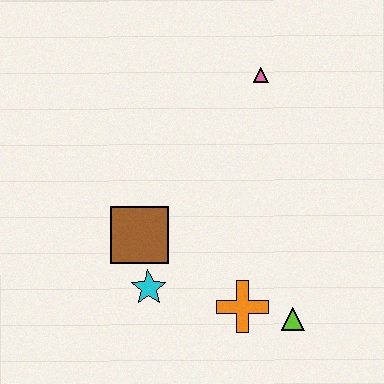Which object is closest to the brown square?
The cyan star is closest to the brown square.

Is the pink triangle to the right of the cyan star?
Yes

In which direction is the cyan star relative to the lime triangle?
The cyan star is to the left of the lime triangle.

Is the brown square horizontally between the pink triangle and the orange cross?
No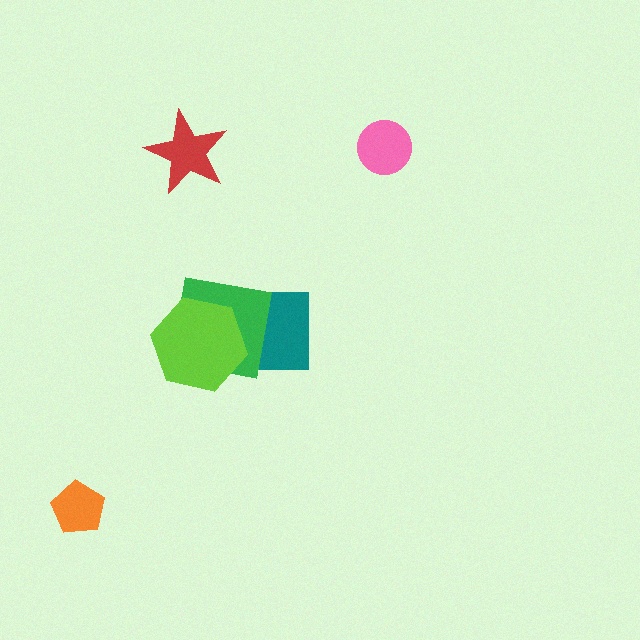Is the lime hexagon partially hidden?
No, no other shape covers it.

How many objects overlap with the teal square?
2 objects overlap with the teal square.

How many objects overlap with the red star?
0 objects overlap with the red star.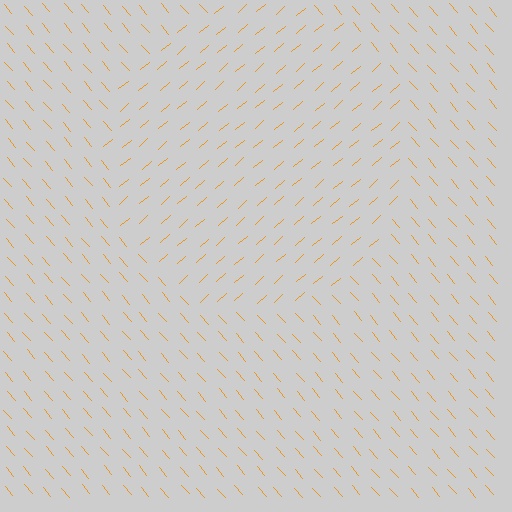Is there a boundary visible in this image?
Yes, there is a texture boundary formed by a change in line orientation.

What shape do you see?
I see a circle.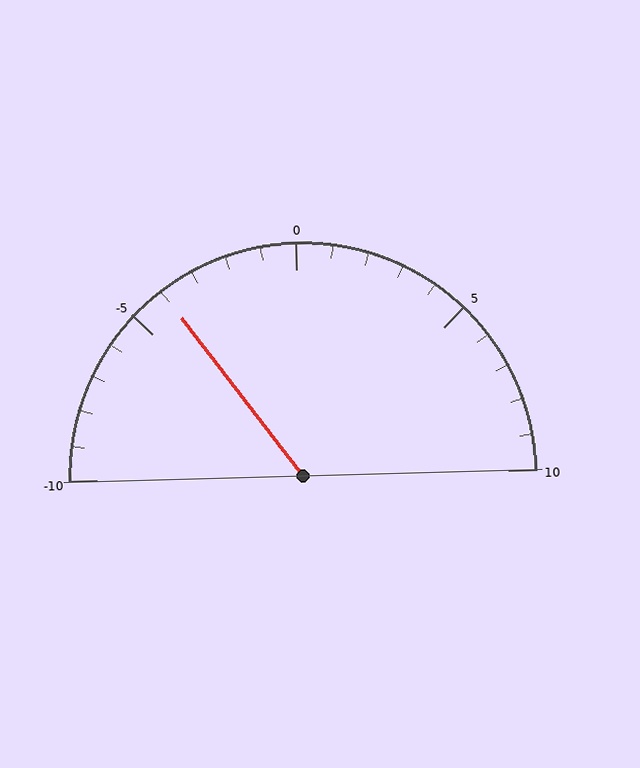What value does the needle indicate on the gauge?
The needle indicates approximately -4.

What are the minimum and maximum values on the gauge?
The gauge ranges from -10 to 10.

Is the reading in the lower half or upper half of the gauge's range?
The reading is in the lower half of the range (-10 to 10).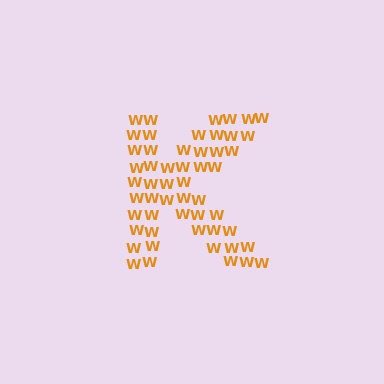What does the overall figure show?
The overall figure shows the letter K.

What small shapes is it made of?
It is made of small letter W's.